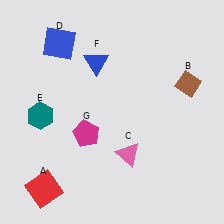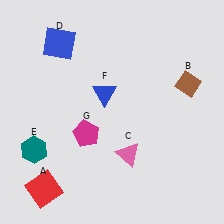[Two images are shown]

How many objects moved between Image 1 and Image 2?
2 objects moved between the two images.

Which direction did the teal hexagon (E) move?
The teal hexagon (E) moved down.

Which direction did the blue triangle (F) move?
The blue triangle (F) moved down.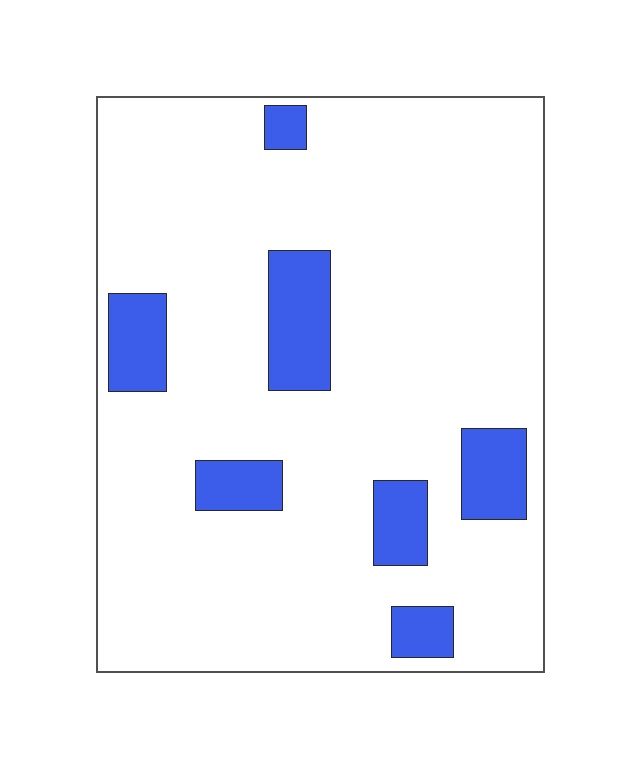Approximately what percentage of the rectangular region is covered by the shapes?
Approximately 15%.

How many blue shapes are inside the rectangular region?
7.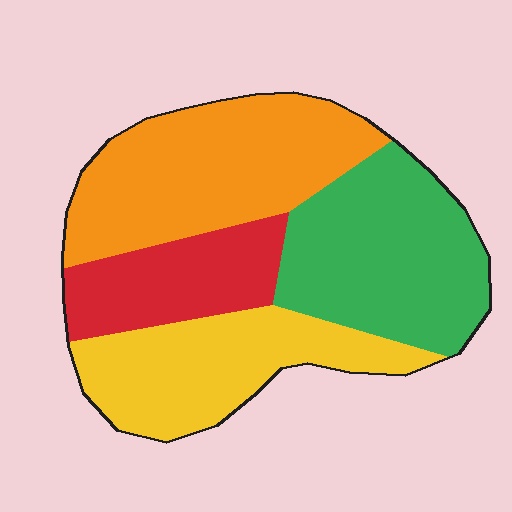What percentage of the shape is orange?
Orange takes up about one third (1/3) of the shape.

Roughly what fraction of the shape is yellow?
Yellow takes up about one quarter (1/4) of the shape.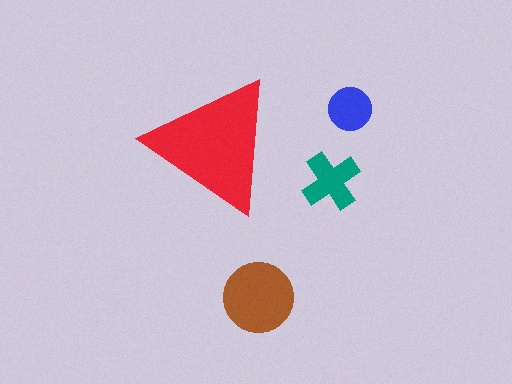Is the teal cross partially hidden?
No, the teal cross is fully visible.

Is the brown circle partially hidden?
No, the brown circle is fully visible.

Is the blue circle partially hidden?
No, the blue circle is fully visible.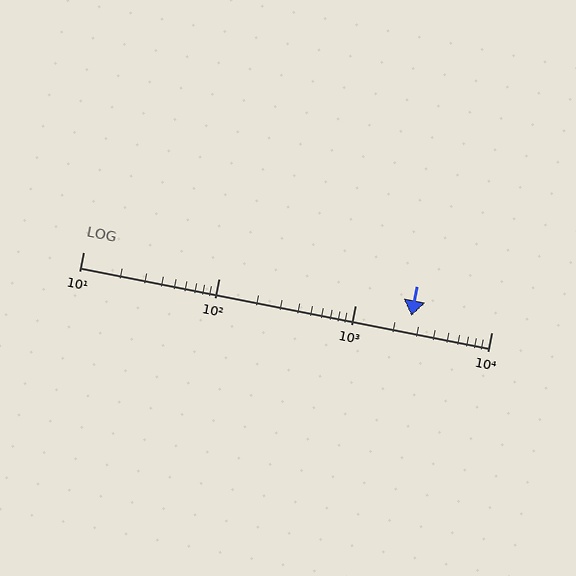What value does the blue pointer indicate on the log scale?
The pointer indicates approximately 2600.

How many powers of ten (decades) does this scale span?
The scale spans 3 decades, from 10 to 10000.